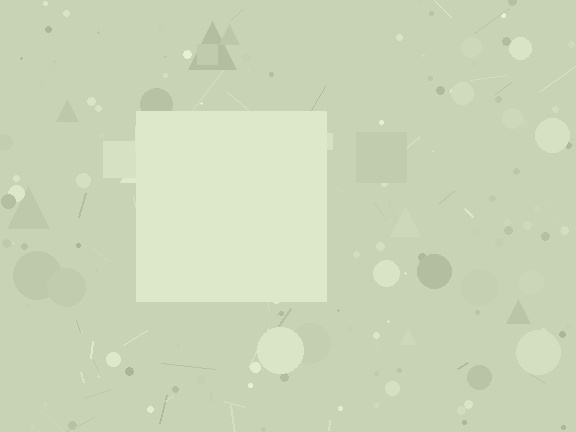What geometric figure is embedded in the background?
A square is embedded in the background.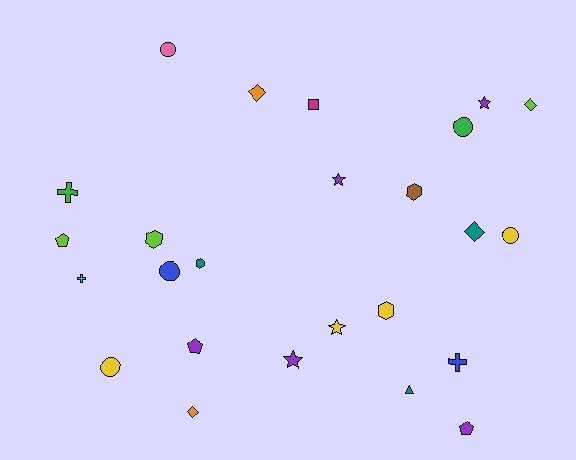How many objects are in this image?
There are 25 objects.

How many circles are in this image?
There are 5 circles.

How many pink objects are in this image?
There is 1 pink object.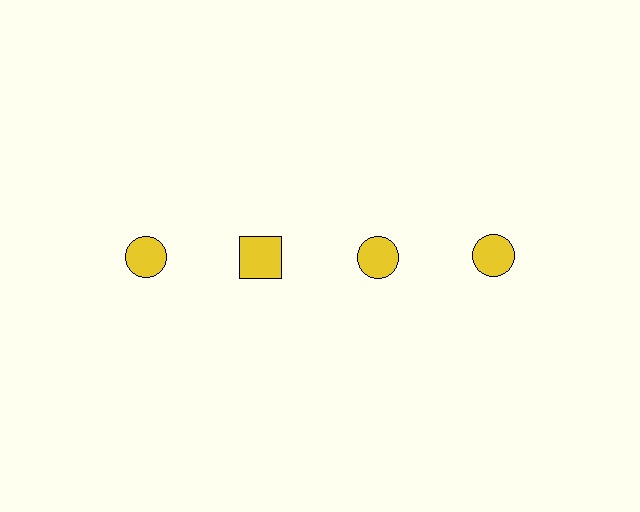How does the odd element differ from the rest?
It has a different shape: square instead of circle.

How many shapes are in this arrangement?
There are 4 shapes arranged in a grid pattern.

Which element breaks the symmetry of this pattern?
The yellow square in the top row, second from left column breaks the symmetry. All other shapes are yellow circles.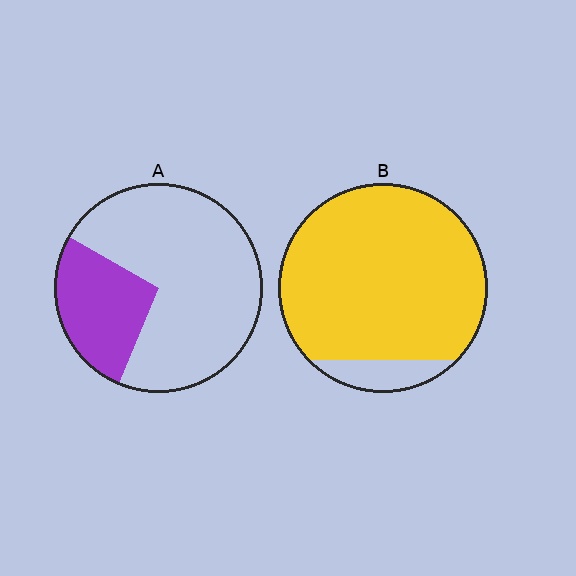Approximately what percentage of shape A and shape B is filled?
A is approximately 25% and B is approximately 90%.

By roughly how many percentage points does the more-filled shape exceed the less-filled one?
By roughly 65 percentage points (B over A).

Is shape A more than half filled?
No.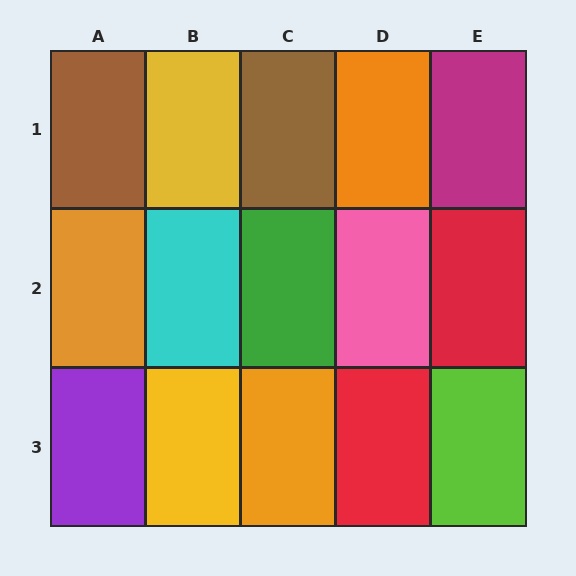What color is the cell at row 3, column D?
Red.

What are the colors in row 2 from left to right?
Orange, cyan, green, pink, red.